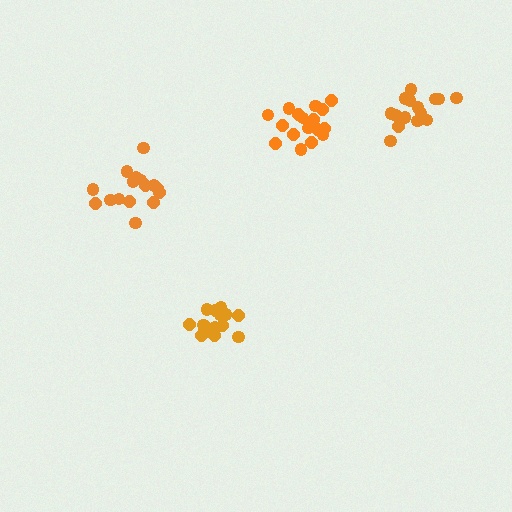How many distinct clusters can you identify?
There are 4 distinct clusters.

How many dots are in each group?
Group 1: 16 dots, Group 2: 15 dots, Group 3: 16 dots, Group 4: 17 dots (64 total).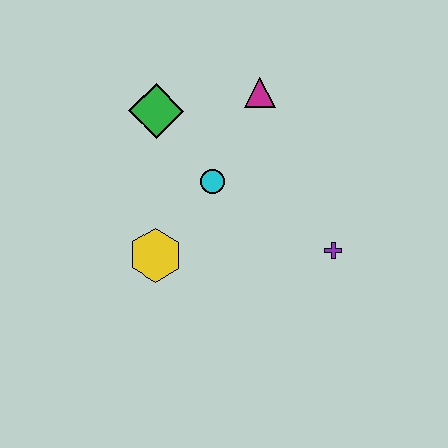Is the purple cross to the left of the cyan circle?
No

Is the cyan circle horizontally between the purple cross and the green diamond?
Yes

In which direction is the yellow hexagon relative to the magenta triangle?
The yellow hexagon is below the magenta triangle.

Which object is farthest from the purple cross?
The green diamond is farthest from the purple cross.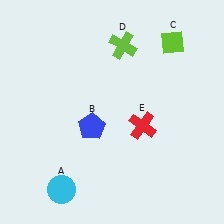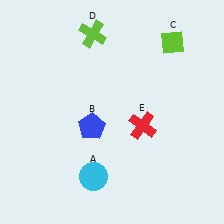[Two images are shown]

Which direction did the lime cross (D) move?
The lime cross (D) moved left.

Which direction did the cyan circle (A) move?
The cyan circle (A) moved right.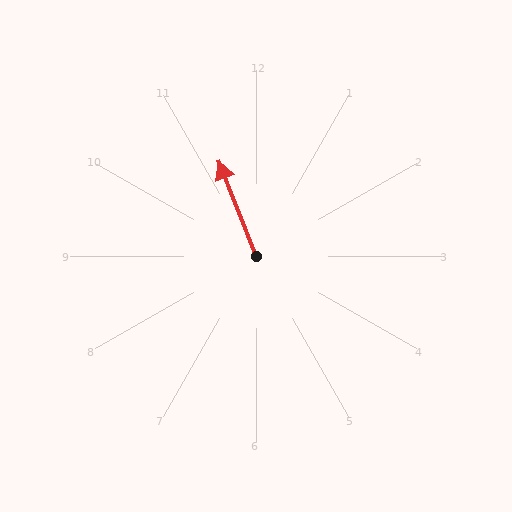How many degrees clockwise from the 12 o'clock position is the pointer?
Approximately 339 degrees.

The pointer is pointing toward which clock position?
Roughly 11 o'clock.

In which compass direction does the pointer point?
North.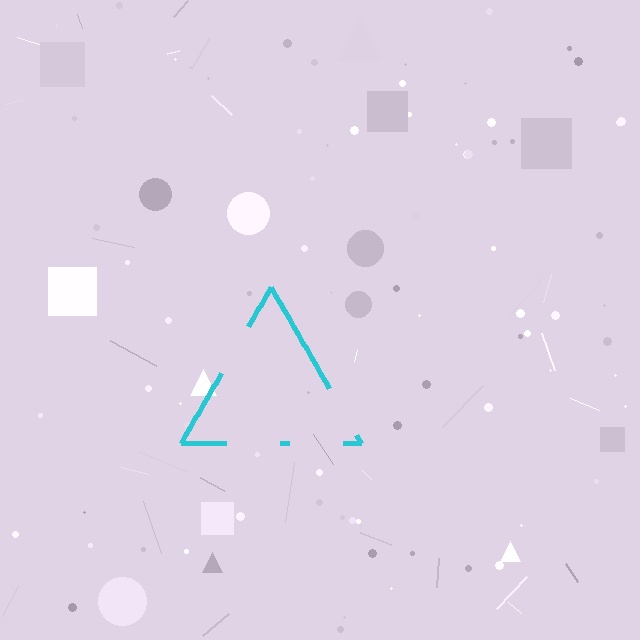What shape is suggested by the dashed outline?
The dashed outline suggests a triangle.